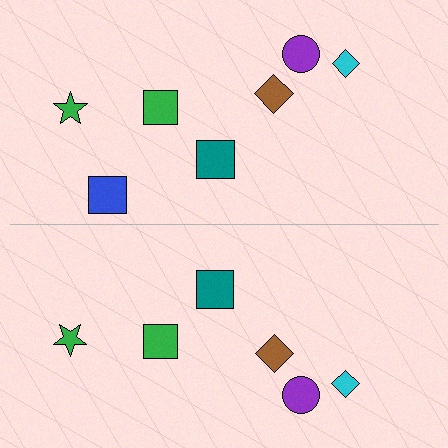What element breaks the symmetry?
A blue square is missing from the bottom side.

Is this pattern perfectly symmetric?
No, the pattern is not perfectly symmetric. A blue square is missing from the bottom side.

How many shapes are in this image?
There are 13 shapes in this image.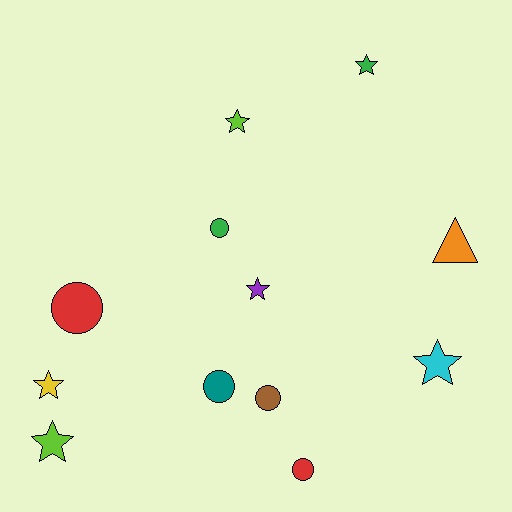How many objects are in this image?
There are 12 objects.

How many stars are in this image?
There are 6 stars.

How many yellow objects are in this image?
There is 1 yellow object.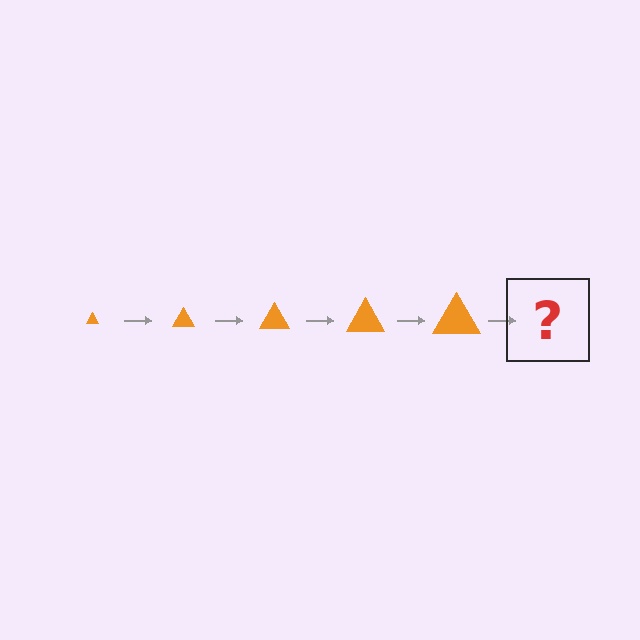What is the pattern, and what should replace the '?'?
The pattern is that the triangle gets progressively larger each step. The '?' should be an orange triangle, larger than the previous one.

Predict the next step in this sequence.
The next step is an orange triangle, larger than the previous one.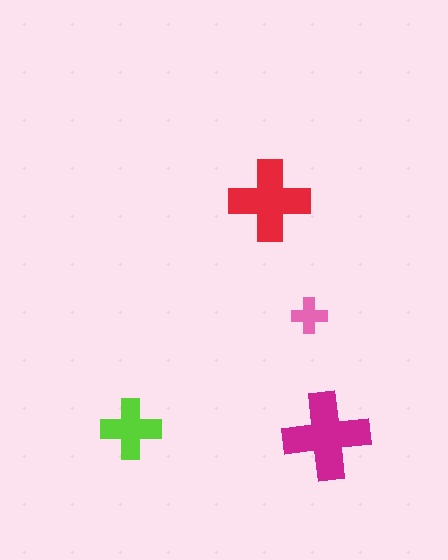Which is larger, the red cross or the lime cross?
The red one.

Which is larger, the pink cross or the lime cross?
The lime one.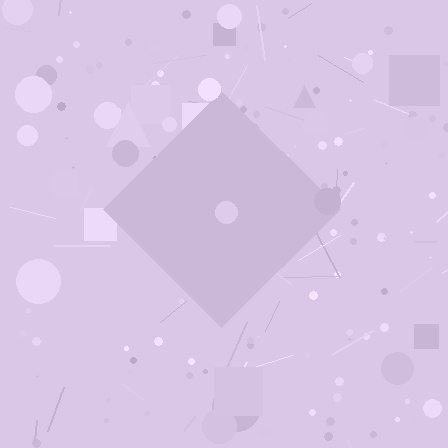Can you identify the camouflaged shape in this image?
The camouflaged shape is a diamond.